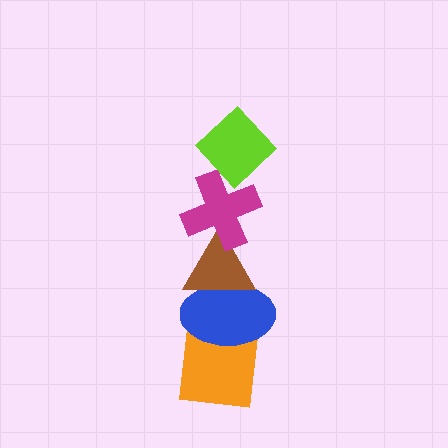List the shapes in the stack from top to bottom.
From top to bottom: the lime diamond, the magenta cross, the brown triangle, the blue ellipse, the orange square.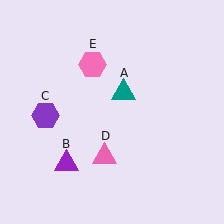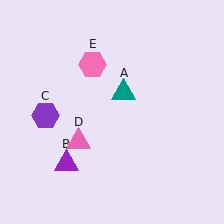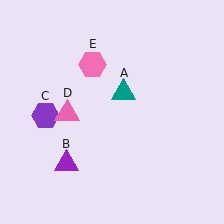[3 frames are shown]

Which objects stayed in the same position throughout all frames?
Teal triangle (object A) and purple triangle (object B) and purple hexagon (object C) and pink hexagon (object E) remained stationary.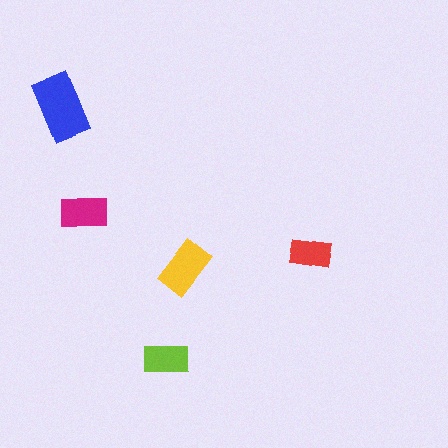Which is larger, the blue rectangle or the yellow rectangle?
The blue one.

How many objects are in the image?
There are 5 objects in the image.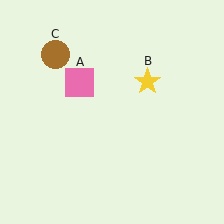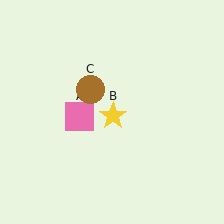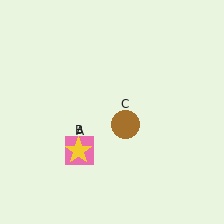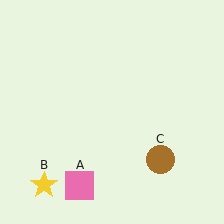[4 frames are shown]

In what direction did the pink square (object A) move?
The pink square (object A) moved down.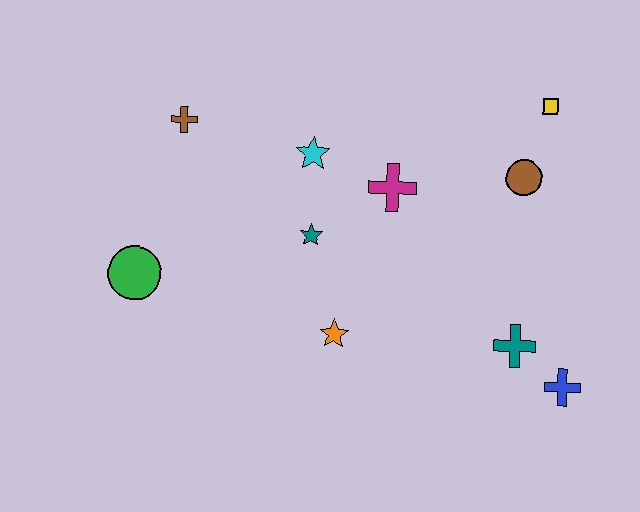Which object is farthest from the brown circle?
The green circle is farthest from the brown circle.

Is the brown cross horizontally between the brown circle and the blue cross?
No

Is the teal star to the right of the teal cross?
No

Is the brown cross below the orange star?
No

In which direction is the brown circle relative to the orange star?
The brown circle is to the right of the orange star.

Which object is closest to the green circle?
The brown cross is closest to the green circle.